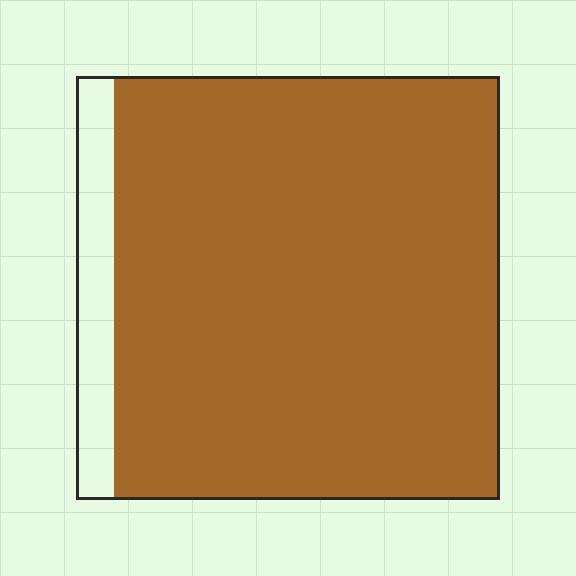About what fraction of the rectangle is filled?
About nine tenths (9/10).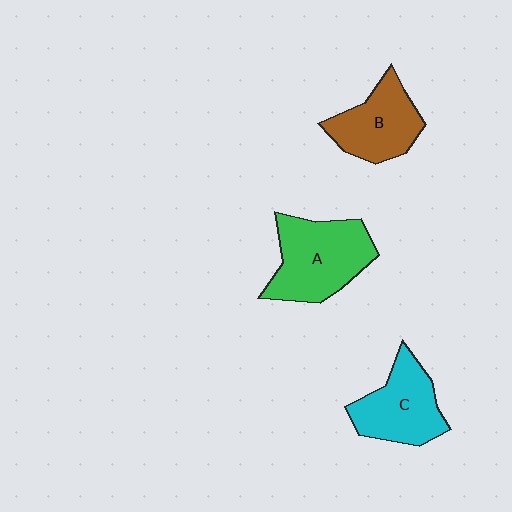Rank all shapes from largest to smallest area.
From largest to smallest: A (green), C (cyan), B (brown).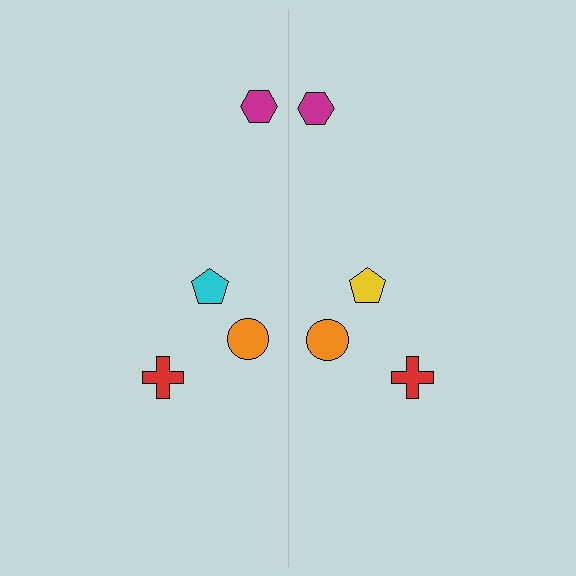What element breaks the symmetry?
The yellow pentagon on the right side breaks the symmetry — its mirror counterpart is cyan.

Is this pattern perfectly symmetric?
No, the pattern is not perfectly symmetric. The yellow pentagon on the right side breaks the symmetry — its mirror counterpart is cyan.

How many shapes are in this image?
There are 8 shapes in this image.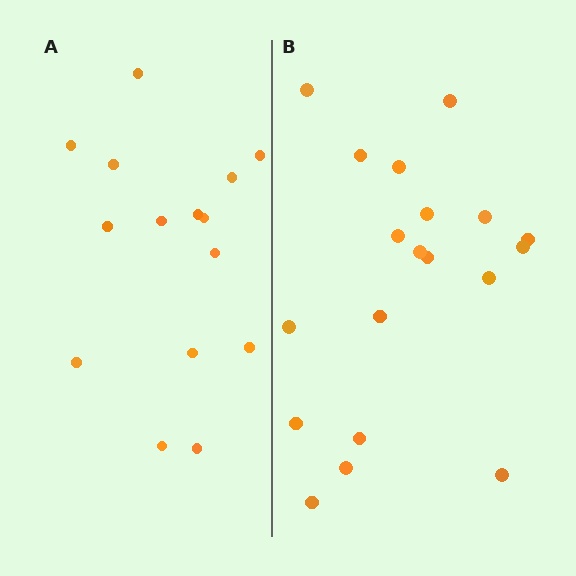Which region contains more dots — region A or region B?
Region B (the right region) has more dots.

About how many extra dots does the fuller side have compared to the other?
Region B has about 4 more dots than region A.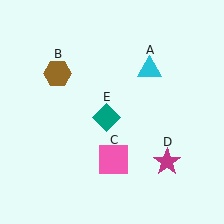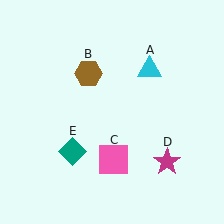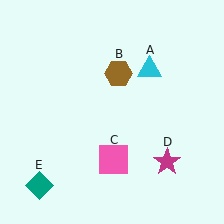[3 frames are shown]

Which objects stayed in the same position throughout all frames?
Cyan triangle (object A) and pink square (object C) and magenta star (object D) remained stationary.